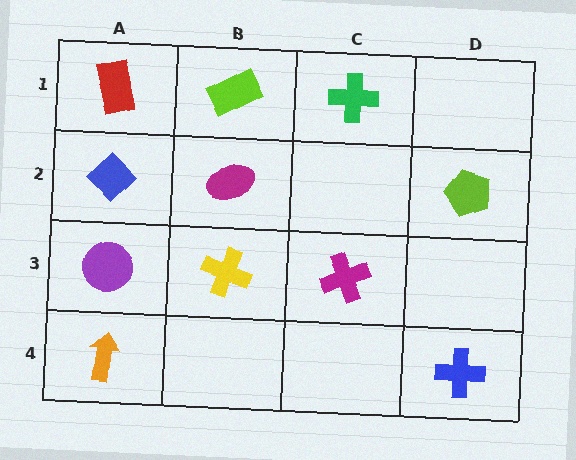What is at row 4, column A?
An orange arrow.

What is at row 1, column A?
A red rectangle.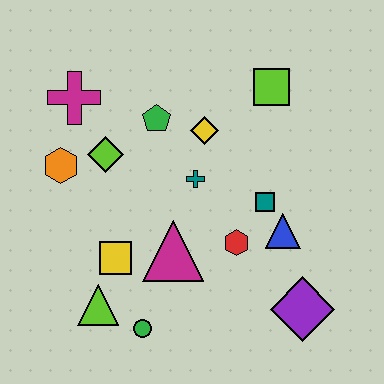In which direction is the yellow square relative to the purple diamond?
The yellow square is to the left of the purple diamond.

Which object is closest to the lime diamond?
The orange hexagon is closest to the lime diamond.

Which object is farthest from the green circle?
The lime square is farthest from the green circle.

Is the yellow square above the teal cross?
No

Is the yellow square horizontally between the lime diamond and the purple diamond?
Yes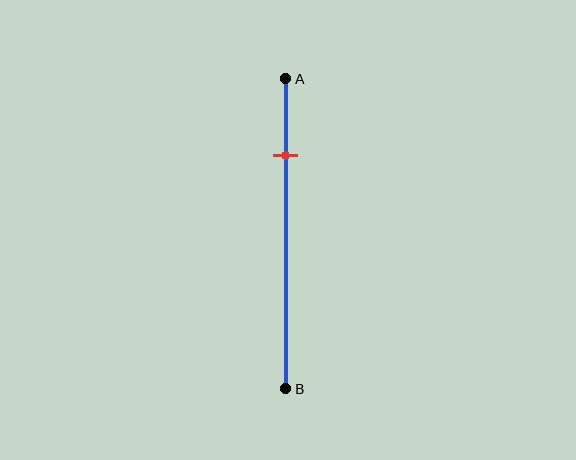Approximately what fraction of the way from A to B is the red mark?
The red mark is approximately 25% of the way from A to B.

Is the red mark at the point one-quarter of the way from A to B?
Yes, the mark is approximately at the one-quarter point.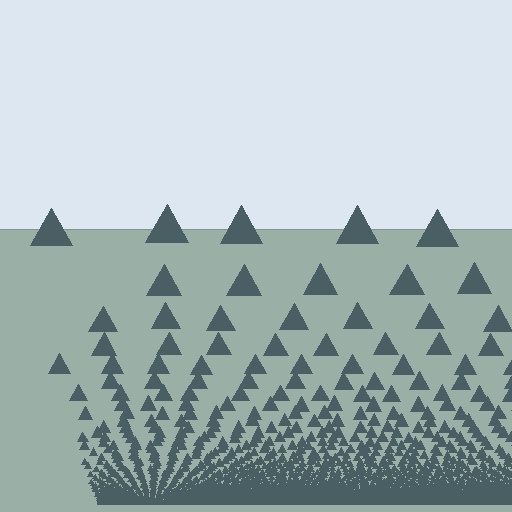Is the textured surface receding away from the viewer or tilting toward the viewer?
The surface appears to tilt toward the viewer. Texture elements get larger and sparser toward the top.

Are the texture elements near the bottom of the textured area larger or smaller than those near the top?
Smaller. The gradient is inverted — elements near the bottom are smaller and denser.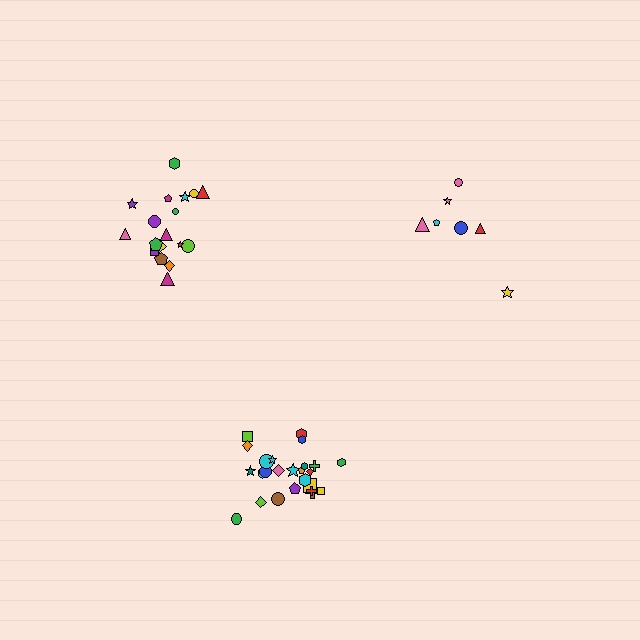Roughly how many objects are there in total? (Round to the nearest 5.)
Roughly 50 objects in total.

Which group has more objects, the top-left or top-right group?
The top-left group.